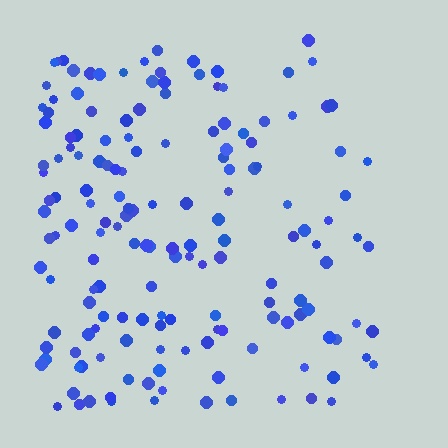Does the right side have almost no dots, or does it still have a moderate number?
Still a moderate number, just noticeably fewer than the left.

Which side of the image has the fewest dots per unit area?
The right.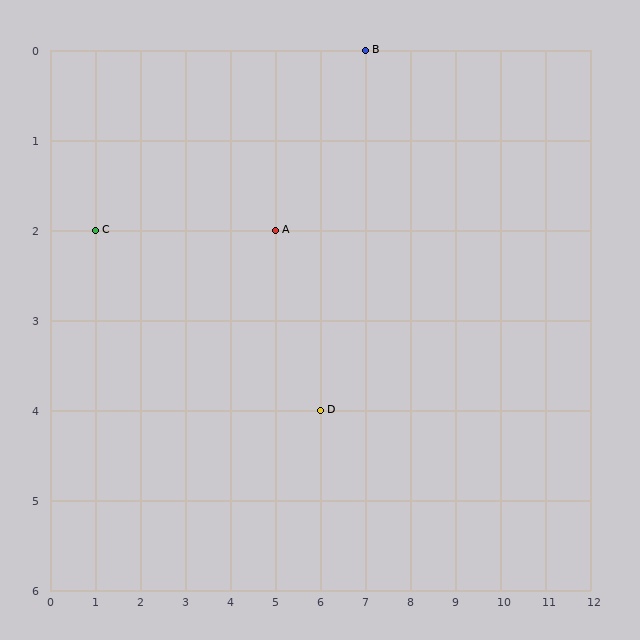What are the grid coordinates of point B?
Point B is at grid coordinates (7, 0).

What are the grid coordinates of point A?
Point A is at grid coordinates (5, 2).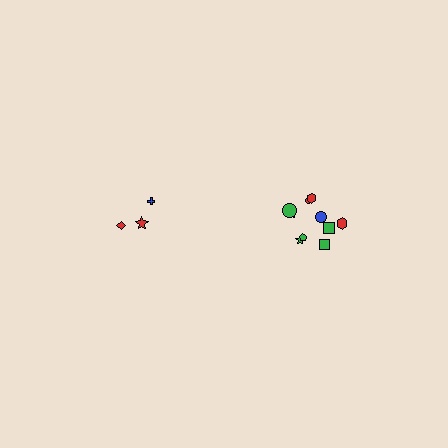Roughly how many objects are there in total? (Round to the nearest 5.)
Roughly 15 objects in total.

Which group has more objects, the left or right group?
The right group.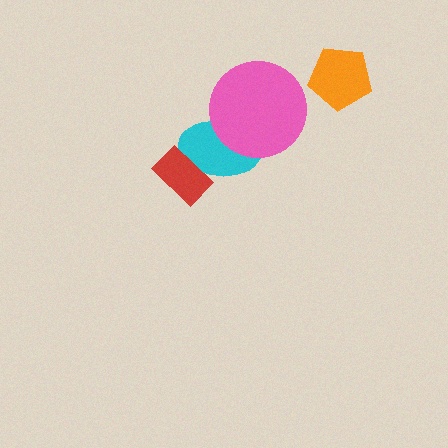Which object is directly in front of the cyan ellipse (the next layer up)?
The pink circle is directly in front of the cyan ellipse.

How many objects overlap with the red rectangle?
1 object overlaps with the red rectangle.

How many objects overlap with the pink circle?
1 object overlaps with the pink circle.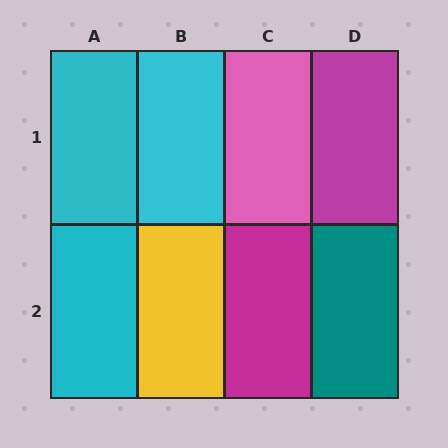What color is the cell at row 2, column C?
Magenta.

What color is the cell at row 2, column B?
Yellow.